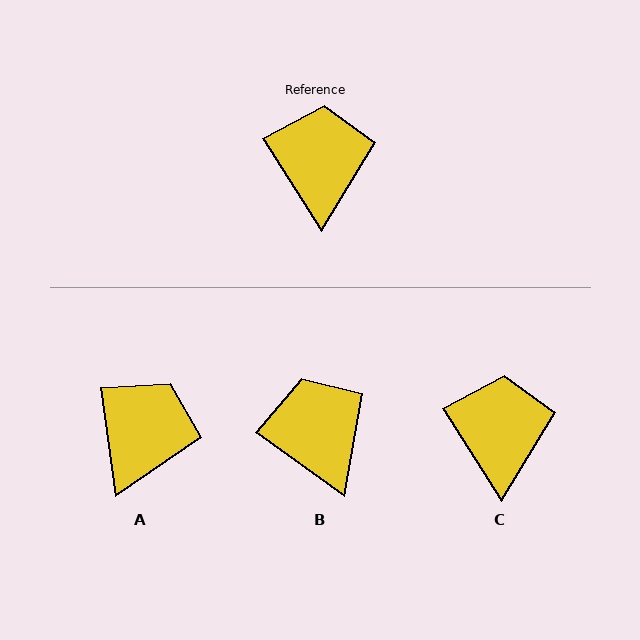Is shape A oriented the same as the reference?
No, it is off by about 24 degrees.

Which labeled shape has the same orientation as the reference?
C.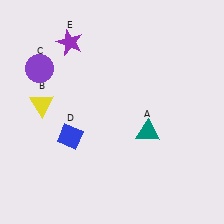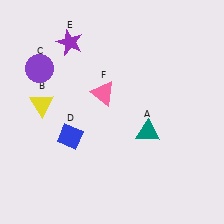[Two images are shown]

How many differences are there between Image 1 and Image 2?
There is 1 difference between the two images.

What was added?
A pink triangle (F) was added in Image 2.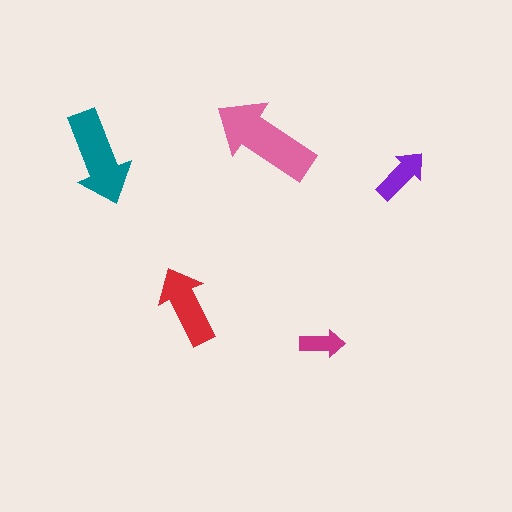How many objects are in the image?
There are 5 objects in the image.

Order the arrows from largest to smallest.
the pink one, the teal one, the red one, the purple one, the magenta one.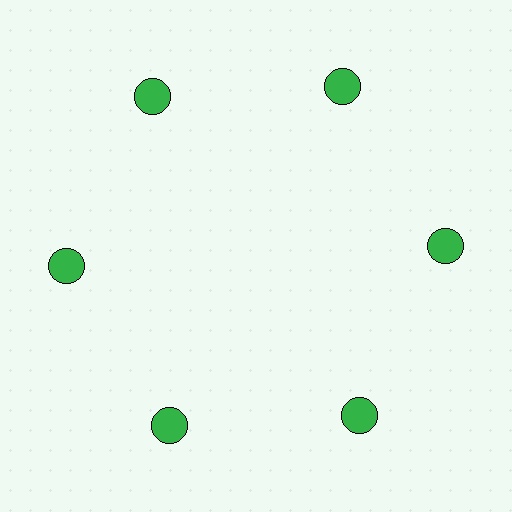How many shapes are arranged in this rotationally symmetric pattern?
There are 6 shapes, arranged in 6 groups of 1.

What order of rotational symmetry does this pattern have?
This pattern has 6-fold rotational symmetry.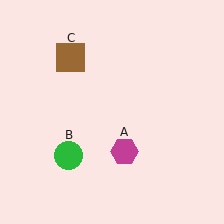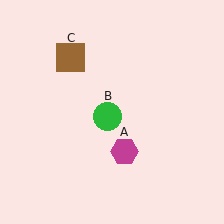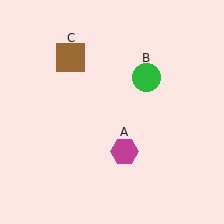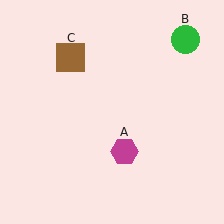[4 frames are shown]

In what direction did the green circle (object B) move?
The green circle (object B) moved up and to the right.